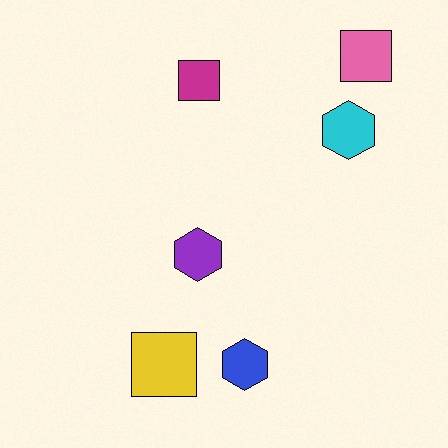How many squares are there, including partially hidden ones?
There are 3 squares.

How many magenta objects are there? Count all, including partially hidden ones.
There is 1 magenta object.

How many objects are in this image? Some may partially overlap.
There are 6 objects.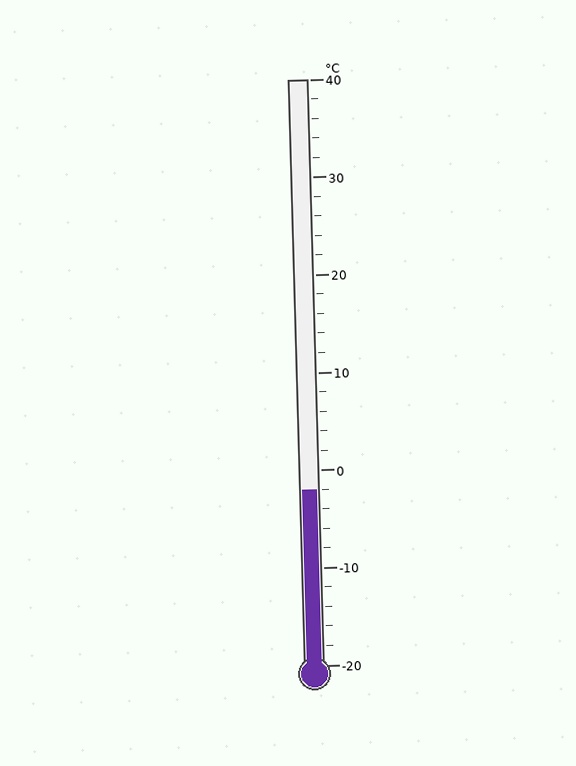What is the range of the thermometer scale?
The thermometer scale ranges from -20°C to 40°C.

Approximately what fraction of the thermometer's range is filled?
The thermometer is filled to approximately 30% of its range.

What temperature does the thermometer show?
The thermometer shows approximately -2°C.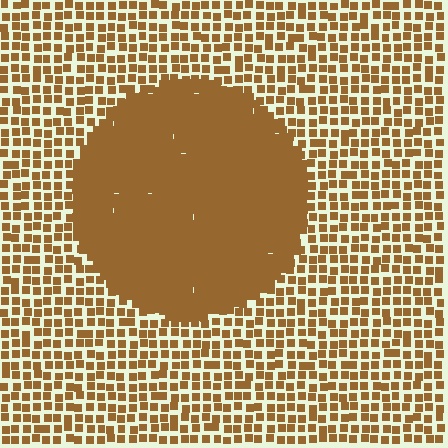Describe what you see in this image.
The image contains small brown elements arranged at two different densities. A circle-shaped region is visible where the elements are more densely packed than the surrounding area.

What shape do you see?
I see a circle.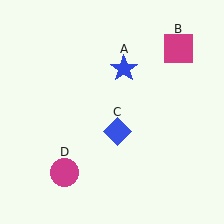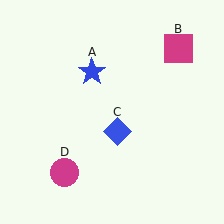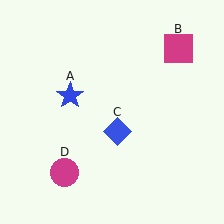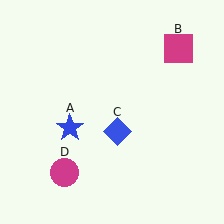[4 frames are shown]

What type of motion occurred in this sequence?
The blue star (object A) rotated counterclockwise around the center of the scene.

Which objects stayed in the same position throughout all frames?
Magenta square (object B) and blue diamond (object C) and magenta circle (object D) remained stationary.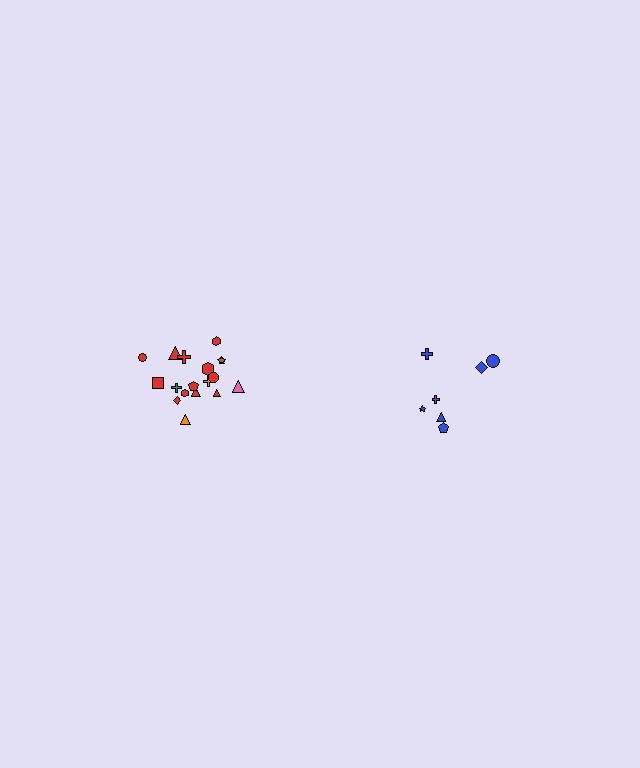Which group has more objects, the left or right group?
The left group.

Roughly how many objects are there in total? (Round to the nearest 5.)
Roughly 25 objects in total.